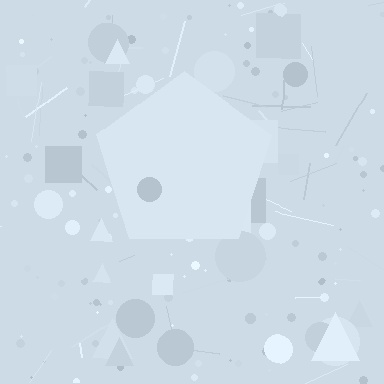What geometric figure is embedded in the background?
A pentagon is embedded in the background.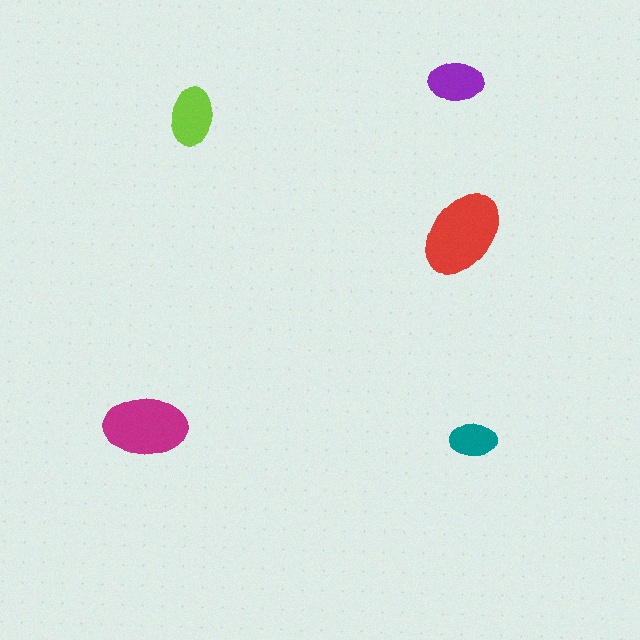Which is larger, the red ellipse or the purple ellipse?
The red one.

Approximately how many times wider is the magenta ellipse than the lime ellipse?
About 1.5 times wider.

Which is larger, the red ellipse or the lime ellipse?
The red one.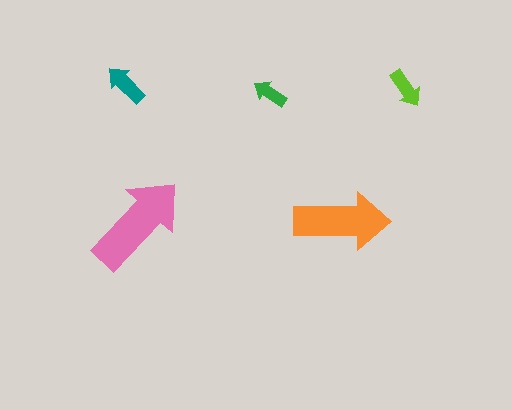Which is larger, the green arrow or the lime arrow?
The lime one.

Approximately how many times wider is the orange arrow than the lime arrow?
About 2.5 times wider.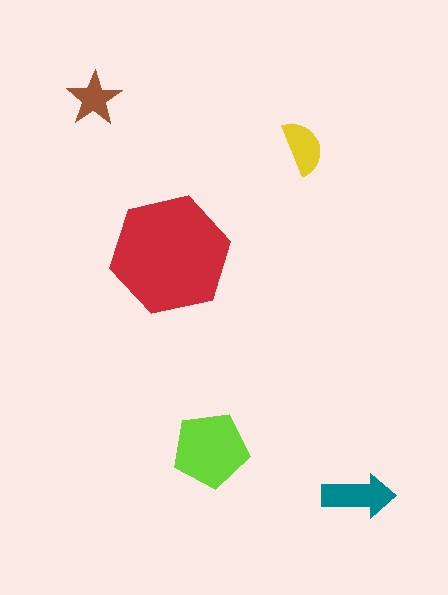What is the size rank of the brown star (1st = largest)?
5th.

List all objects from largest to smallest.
The red hexagon, the lime pentagon, the teal arrow, the yellow semicircle, the brown star.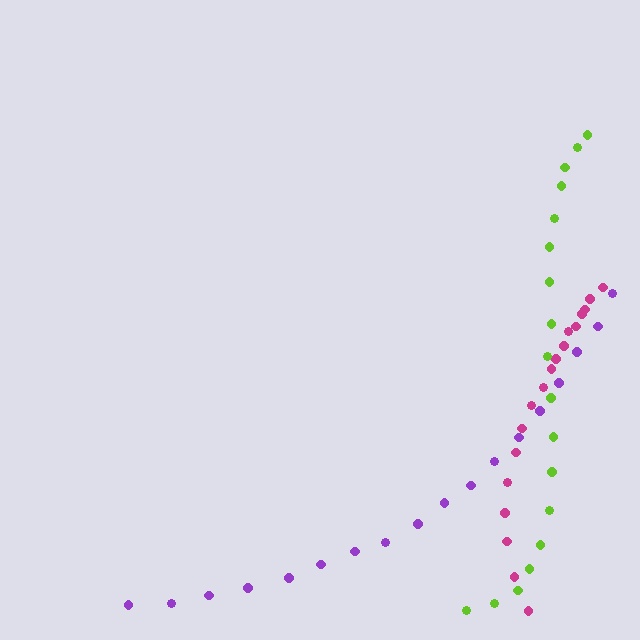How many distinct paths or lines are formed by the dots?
There are 3 distinct paths.